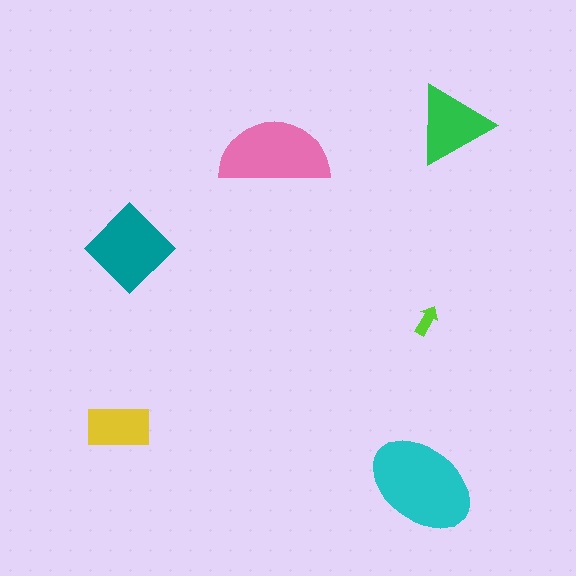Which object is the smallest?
The lime arrow.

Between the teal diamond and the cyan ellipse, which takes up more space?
The cyan ellipse.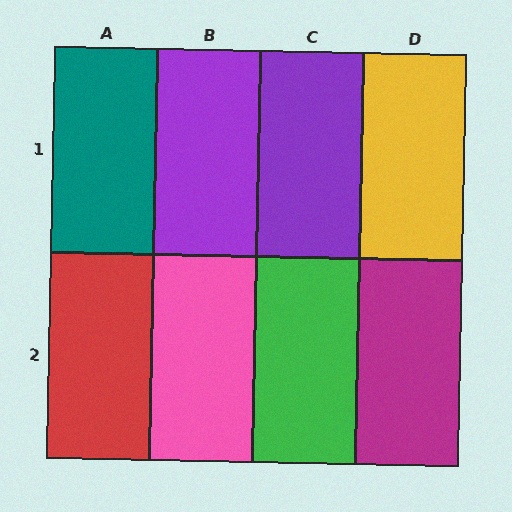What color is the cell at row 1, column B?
Purple.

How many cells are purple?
2 cells are purple.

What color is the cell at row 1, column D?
Yellow.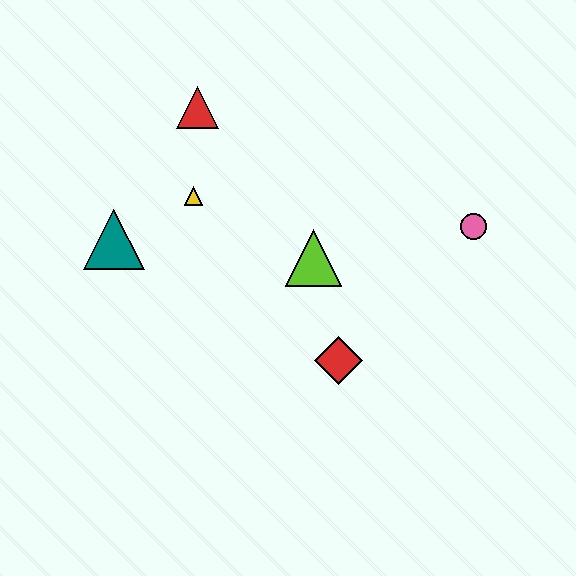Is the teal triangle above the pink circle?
No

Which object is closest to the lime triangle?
The red diamond is closest to the lime triangle.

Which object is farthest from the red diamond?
The red triangle is farthest from the red diamond.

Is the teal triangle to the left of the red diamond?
Yes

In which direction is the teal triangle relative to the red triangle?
The teal triangle is below the red triangle.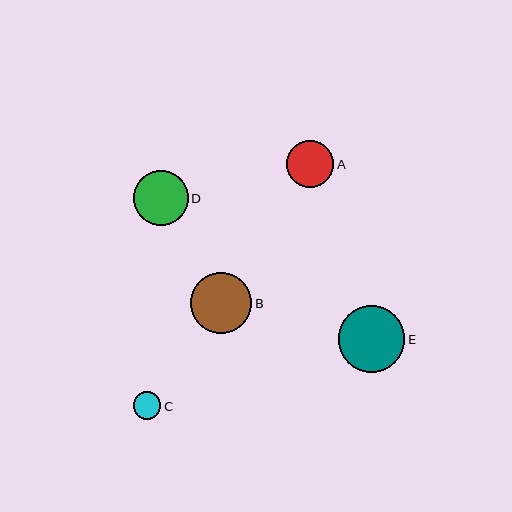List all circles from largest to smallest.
From largest to smallest: E, B, D, A, C.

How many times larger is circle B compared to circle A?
Circle B is approximately 1.3 times the size of circle A.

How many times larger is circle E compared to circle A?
Circle E is approximately 1.4 times the size of circle A.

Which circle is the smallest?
Circle C is the smallest with a size of approximately 28 pixels.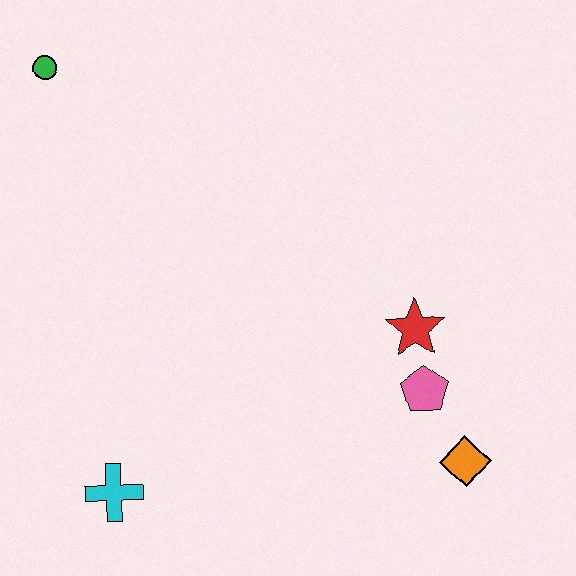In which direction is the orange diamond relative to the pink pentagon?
The orange diamond is below the pink pentagon.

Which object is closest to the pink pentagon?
The red star is closest to the pink pentagon.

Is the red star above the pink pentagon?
Yes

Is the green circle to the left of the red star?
Yes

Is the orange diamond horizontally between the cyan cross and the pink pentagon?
No